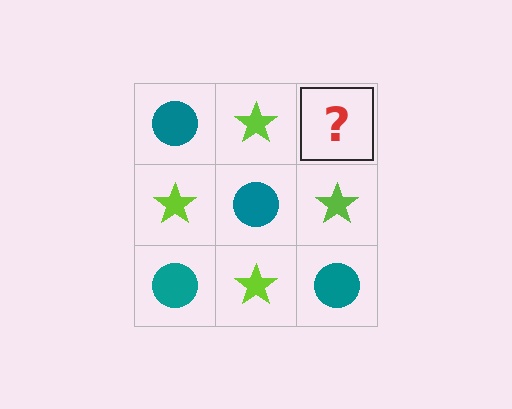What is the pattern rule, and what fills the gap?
The rule is that it alternates teal circle and lime star in a checkerboard pattern. The gap should be filled with a teal circle.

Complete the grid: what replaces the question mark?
The question mark should be replaced with a teal circle.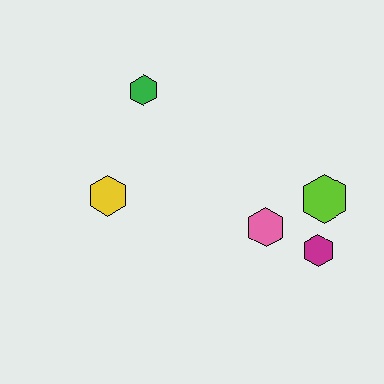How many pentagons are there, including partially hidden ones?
There are no pentagons.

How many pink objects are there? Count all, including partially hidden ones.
There is 1 pink object.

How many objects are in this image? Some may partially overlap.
There are 5 objects.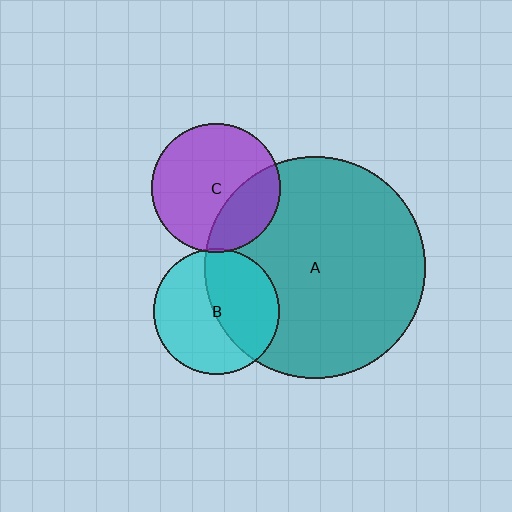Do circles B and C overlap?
Yes.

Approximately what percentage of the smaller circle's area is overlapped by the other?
Approximately 5%.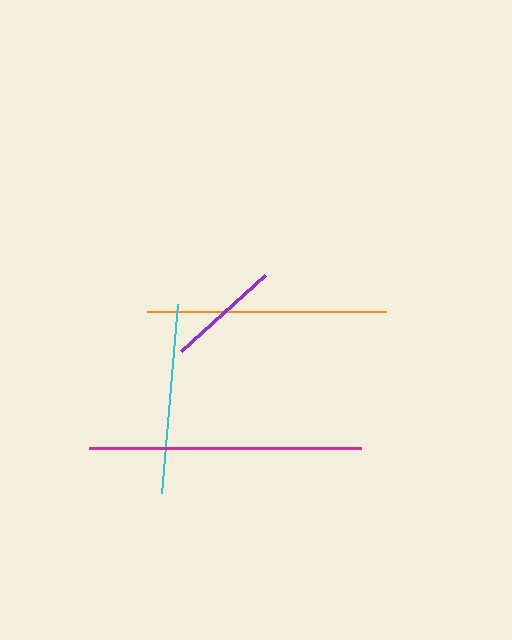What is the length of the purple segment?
The purple segment is approximately 114 pixels long.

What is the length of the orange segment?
The orange segment is approximately 239 pixels long.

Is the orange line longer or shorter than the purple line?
The orange line is longer than the purple line.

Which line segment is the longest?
The magenta line is the longest at approximately 271 pixels.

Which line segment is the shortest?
The purple line is the shortest at approximately 114 pixels.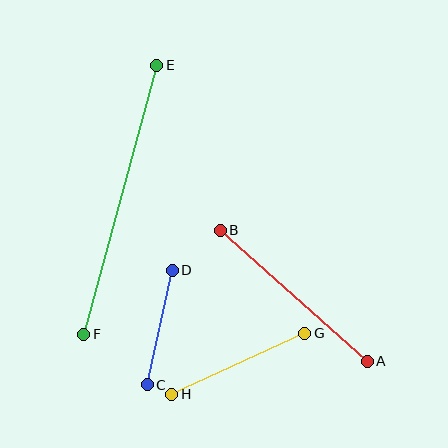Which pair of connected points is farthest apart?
Points E and F are farthest apart.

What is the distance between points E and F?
The distance is approximately 278 pixels.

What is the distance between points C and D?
The distance is approximately 117 pixels.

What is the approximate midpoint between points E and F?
The midpoint is at approximately (120, 200) pixels.